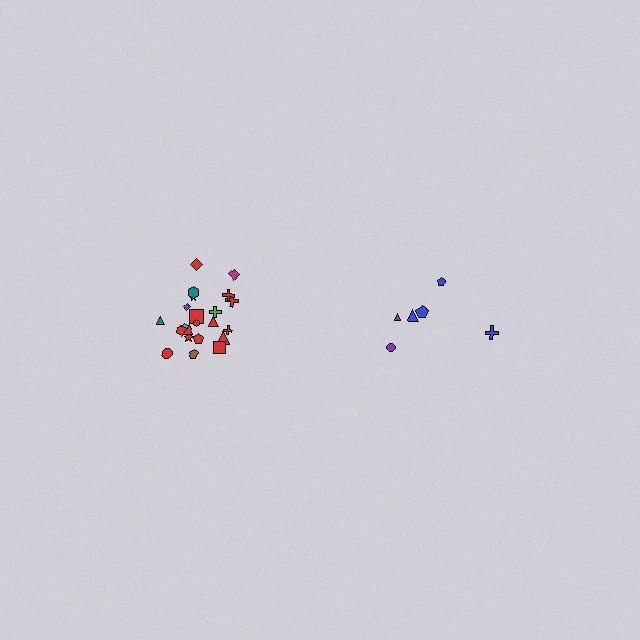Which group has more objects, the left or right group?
The left group.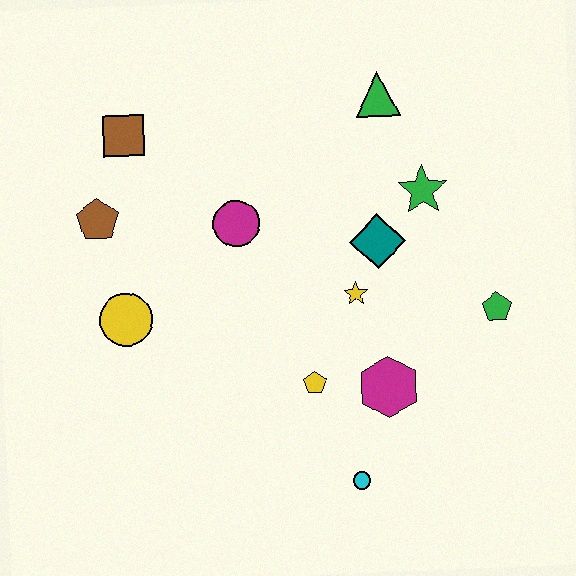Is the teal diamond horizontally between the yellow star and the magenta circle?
No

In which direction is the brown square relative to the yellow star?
The brown square is to the left of the yellow star.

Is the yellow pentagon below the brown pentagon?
Yes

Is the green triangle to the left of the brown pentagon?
No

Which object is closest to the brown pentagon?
The brown square is closest to the brown pentagon.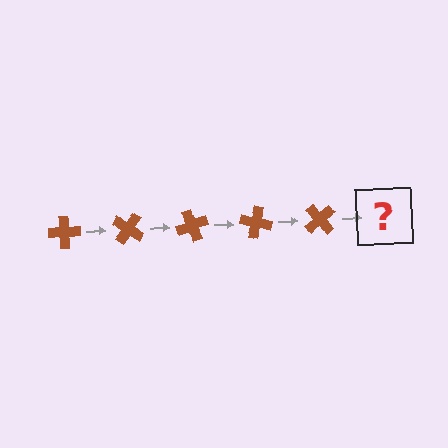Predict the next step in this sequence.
The next step is a brown cross rotated 175 degrees.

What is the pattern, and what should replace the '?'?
The pattern is that the cross rotates 35 degrees each step. The '?' should be a brown cross rotated 175 degrees.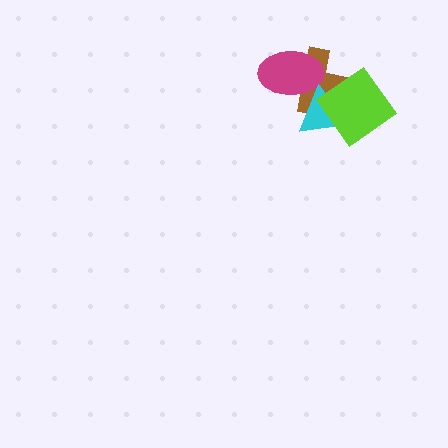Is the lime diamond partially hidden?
No, no other shape covers it.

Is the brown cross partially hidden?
Yes, it is partially covered by another shape.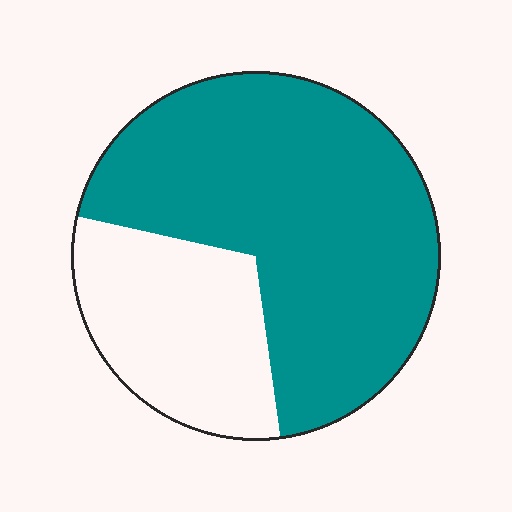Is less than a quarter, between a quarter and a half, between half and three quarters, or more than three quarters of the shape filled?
Between half and three quarters.